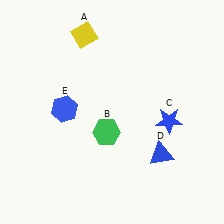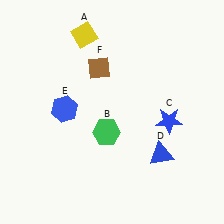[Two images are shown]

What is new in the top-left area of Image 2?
A brown diamond (F) was added in the top-left area of Image 2.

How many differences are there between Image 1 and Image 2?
There is 1 difference between the two images.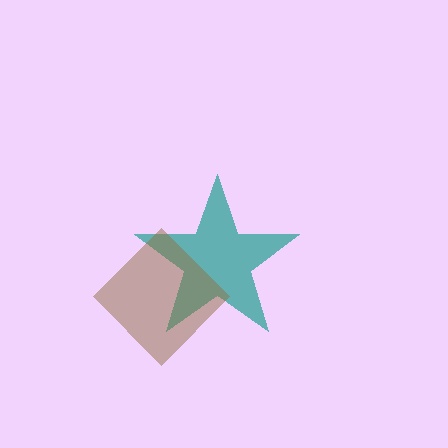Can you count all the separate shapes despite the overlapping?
Yes, there are 2 separate shapes.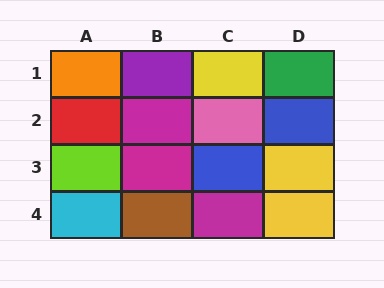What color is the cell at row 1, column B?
Purple.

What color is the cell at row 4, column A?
Cyan.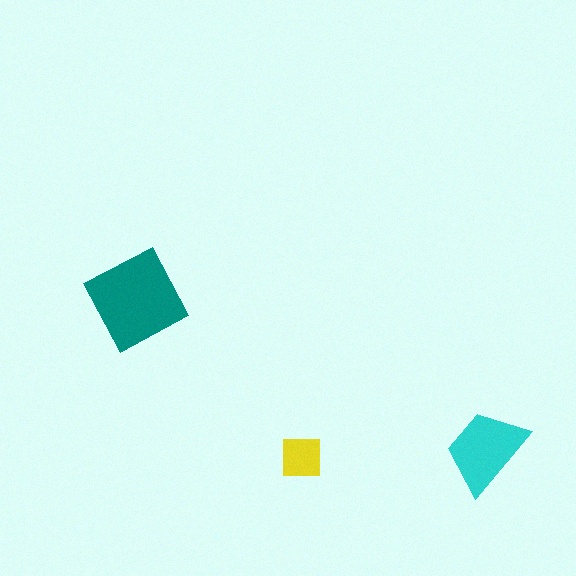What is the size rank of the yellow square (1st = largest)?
3rd.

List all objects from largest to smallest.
The teal diamond, the cyan trapezoid, the yellow square.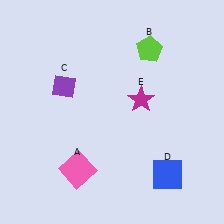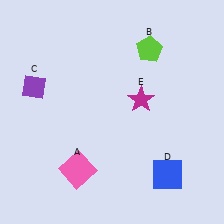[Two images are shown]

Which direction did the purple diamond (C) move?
The purple diamond (C) moved left.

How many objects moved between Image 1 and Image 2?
1 object moved between the two images.